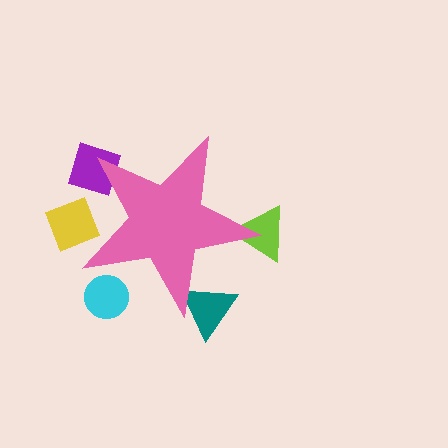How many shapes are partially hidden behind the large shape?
5 shapes are partially hidden.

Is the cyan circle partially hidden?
Yes, the cyan circle is partially hidden behind the pink star.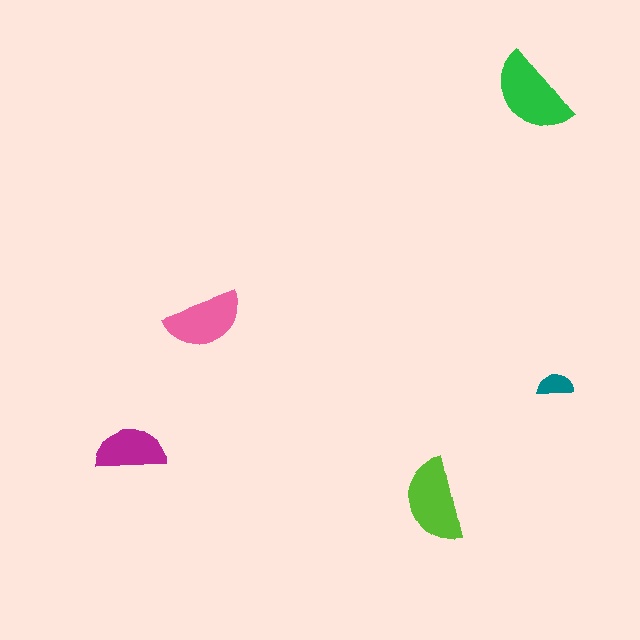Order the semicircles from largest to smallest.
the green one, the lime one, the pink one, the magenta one, the teal one.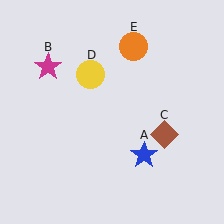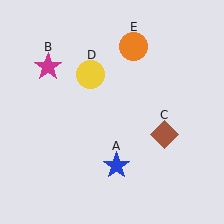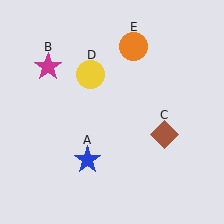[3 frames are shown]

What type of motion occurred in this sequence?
The blue star (object A) rotated clockwise around the center of the scene.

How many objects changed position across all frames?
1 object changed position: blue star (object A).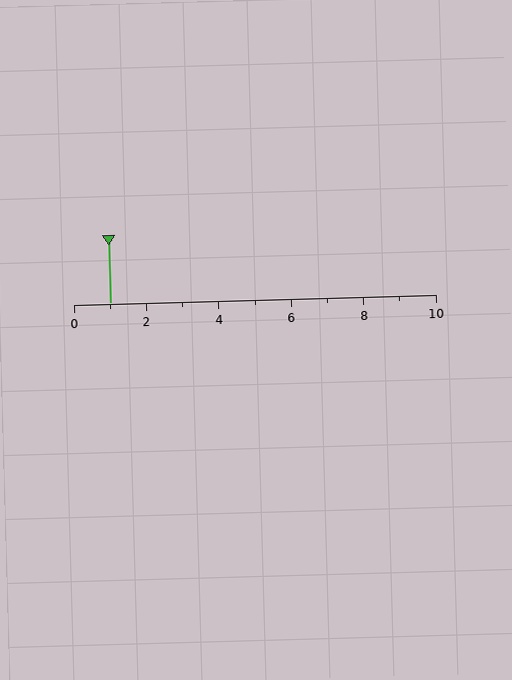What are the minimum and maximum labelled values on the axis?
The axis runs from 0 to 10.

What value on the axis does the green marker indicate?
The marker indicates approximately 1.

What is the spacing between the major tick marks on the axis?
The major ticks are spaced 2 apart.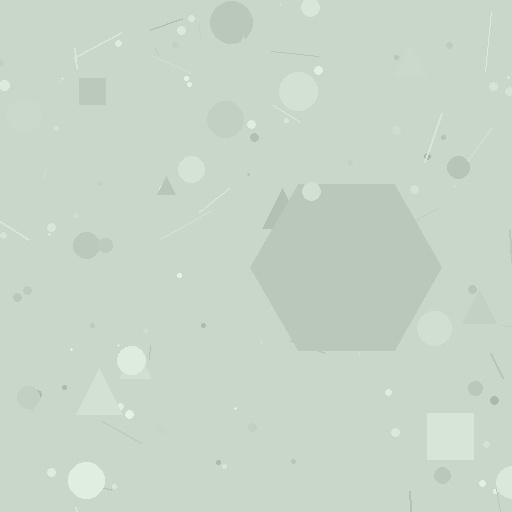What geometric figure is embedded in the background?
A hexagon is embedded in the background.